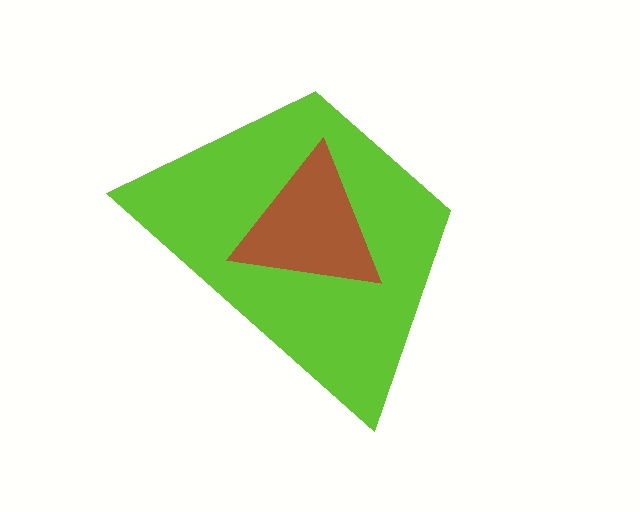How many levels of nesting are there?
2.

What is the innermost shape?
The brown triangle.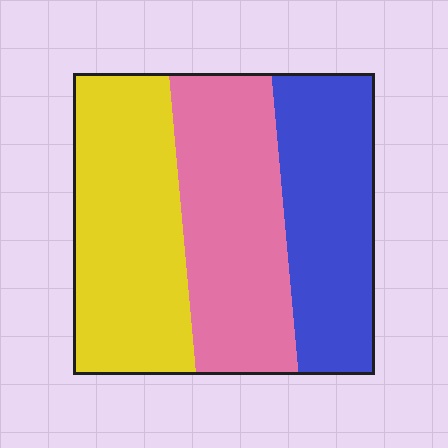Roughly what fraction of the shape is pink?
Pink takes up about one third (1/3) of the shape.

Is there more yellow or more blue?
Yellow.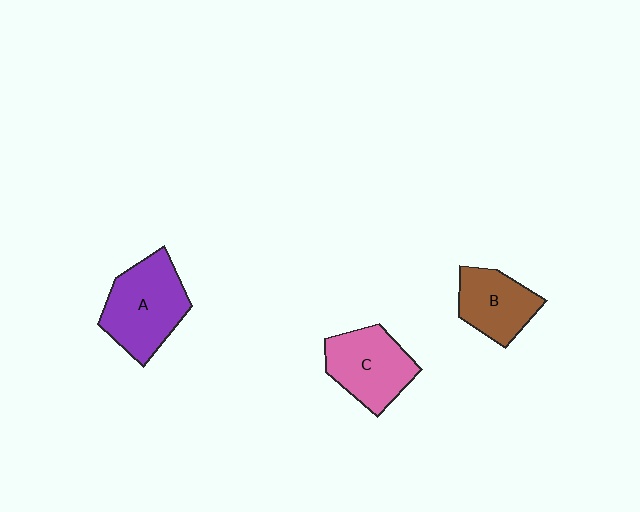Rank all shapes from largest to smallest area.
From largest to smallest: A (purple), C (pink), B (brown).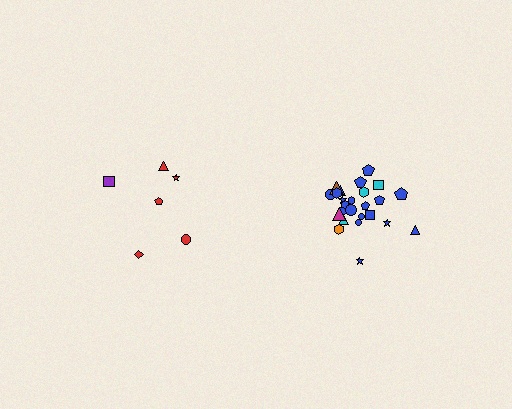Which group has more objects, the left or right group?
The right group.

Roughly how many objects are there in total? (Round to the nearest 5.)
Roughly 30 objects in total.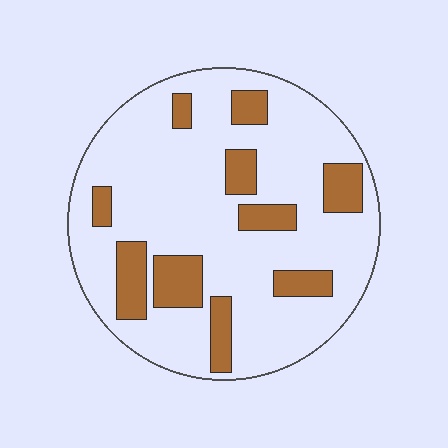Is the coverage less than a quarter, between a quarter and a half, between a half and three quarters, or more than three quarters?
Less than a quarter.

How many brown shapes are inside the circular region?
10.